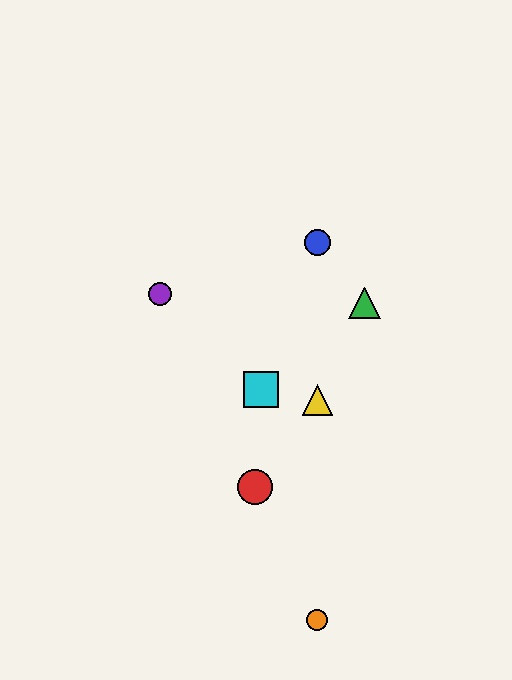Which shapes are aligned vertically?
The blue circle, the yellow triangle, the orange circle are aligned vertically.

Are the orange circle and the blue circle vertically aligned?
Yes, both are at x≈317.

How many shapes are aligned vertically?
3 shapes (the blue circle, the yellow triangle, the orange circle) are aligned vertically.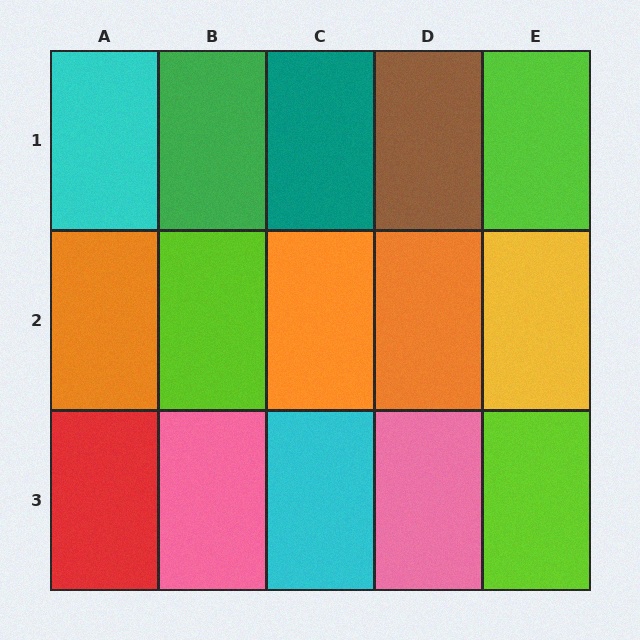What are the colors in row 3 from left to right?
Red, pink, cyan, pink, lime.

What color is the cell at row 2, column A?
Orange.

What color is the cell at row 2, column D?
Orange.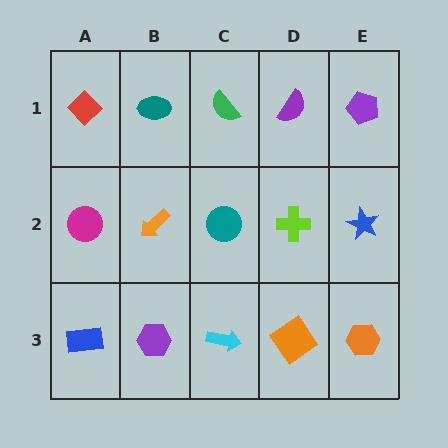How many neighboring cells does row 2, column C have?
4.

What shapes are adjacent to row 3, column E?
A blue star (row 2, column E), an orange diamond (row 3, column D).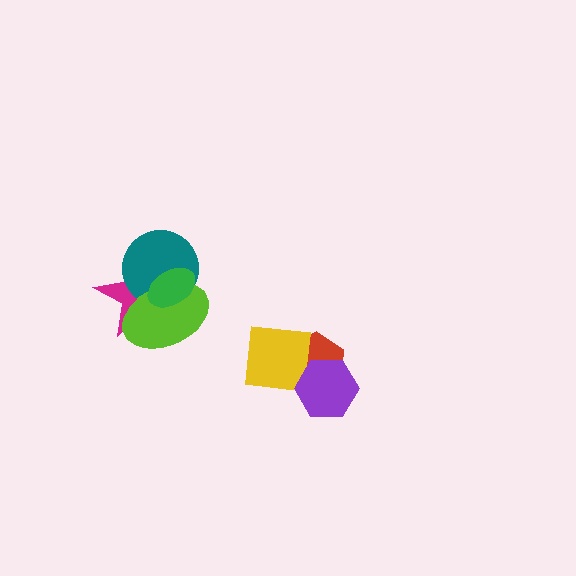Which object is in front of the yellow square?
The purple hexagon is in front of the yellow square.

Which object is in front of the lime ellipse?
The green ellipse is in front of the lime ellipse.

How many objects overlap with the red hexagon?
2 objects overlap with the red hexagon.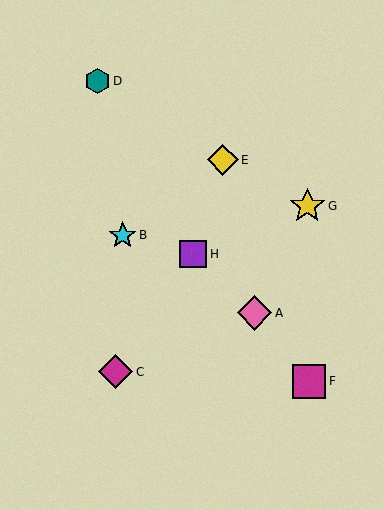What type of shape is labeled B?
Shape B is a cyan star.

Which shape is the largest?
The yellow star (labeled G) is the largest.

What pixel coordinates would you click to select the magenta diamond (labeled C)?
Click at (115, 372) to select the magenta diamond C.